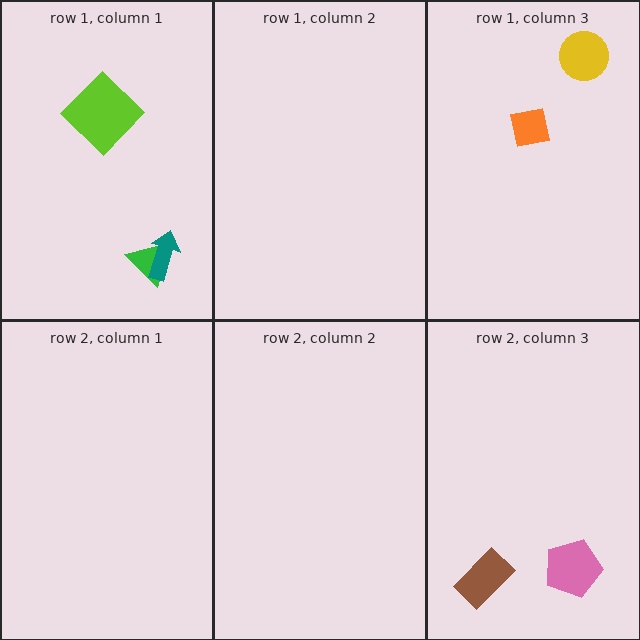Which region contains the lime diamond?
The row 1, column 1 region.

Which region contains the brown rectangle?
The row 2, column 3 region.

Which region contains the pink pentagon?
The row 2, column 3 region.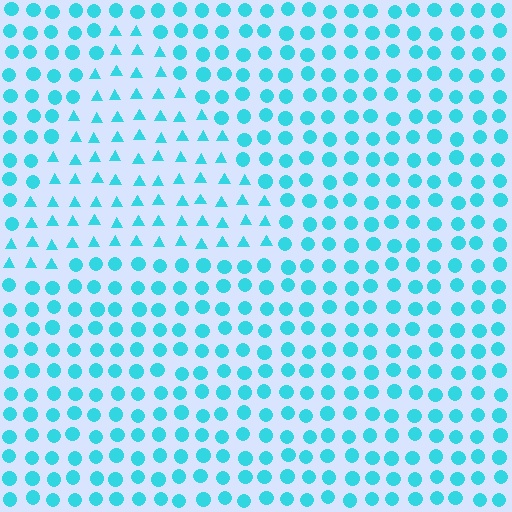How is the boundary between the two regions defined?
The boundary is defined by a change in element shape: triangles inside vs. circles outside. All elements share the same color and spacing.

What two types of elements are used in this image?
The image uses triangles inside the triangle region and circles outside it.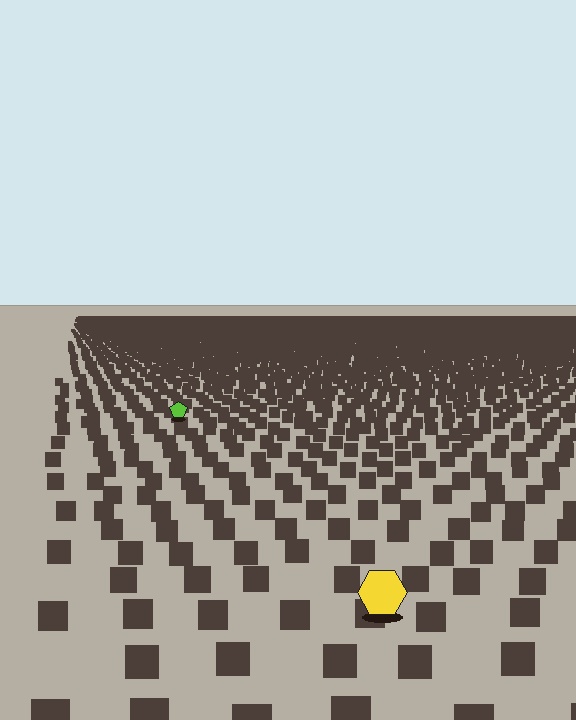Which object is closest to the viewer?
The yellow hexagon is closest. The texture marks near it are larger and more spread out.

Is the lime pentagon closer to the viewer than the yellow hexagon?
No. The yellow hexagon is closer — you can tell from the texture gradient: the ground texture is coarser near it.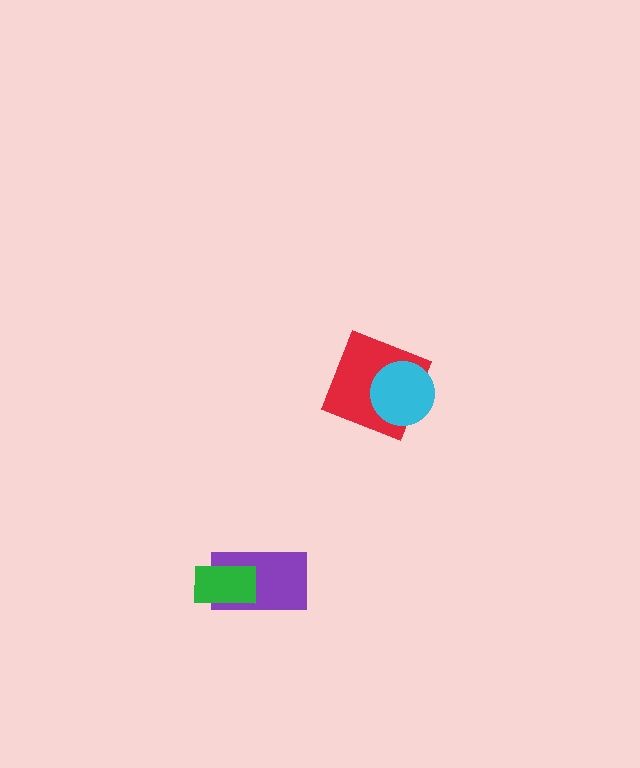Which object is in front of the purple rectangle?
The green rectangle is in front of the purple rectangle.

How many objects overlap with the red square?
1 object overlaps with the red square.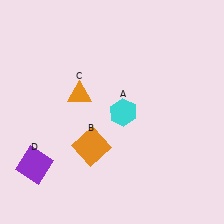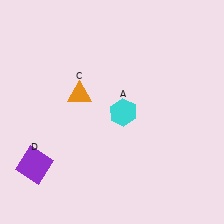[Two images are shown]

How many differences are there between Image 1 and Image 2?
There is 1 difference between the two images.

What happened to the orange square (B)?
The orange square (B) was removed in Image 2. It was in the bottom-left area of Image 1.